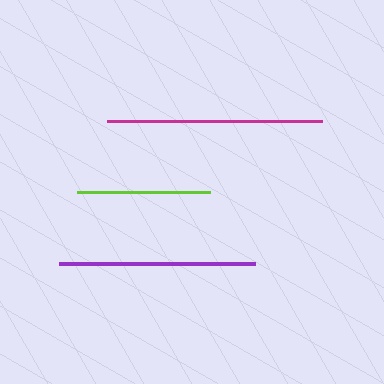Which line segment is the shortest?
The lime line is the shortest at approximately 133 pixels.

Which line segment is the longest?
The magenta line is the longest at approximately 215 pixels.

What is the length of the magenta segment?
The magenta segment is approximately 215 pixels long.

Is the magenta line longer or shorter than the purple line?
The magenta line is longer than the purple line.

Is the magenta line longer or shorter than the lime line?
The magenta line is longer than the lime line.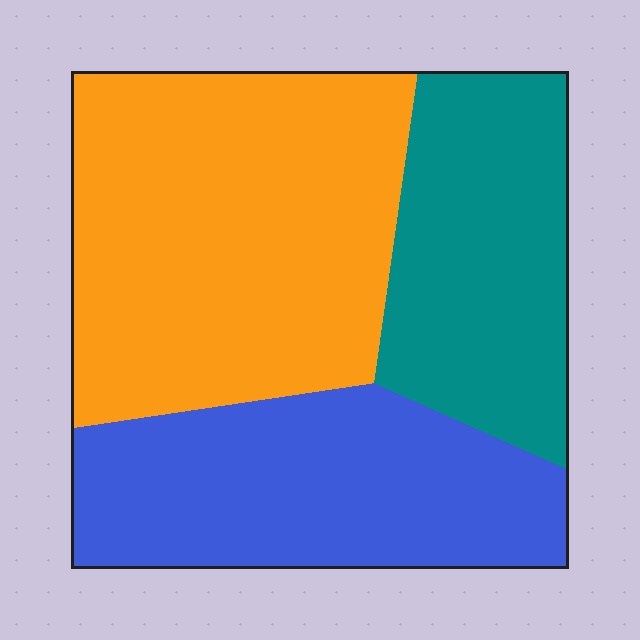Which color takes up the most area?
Orange, at roughly 45%.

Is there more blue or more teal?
Blue.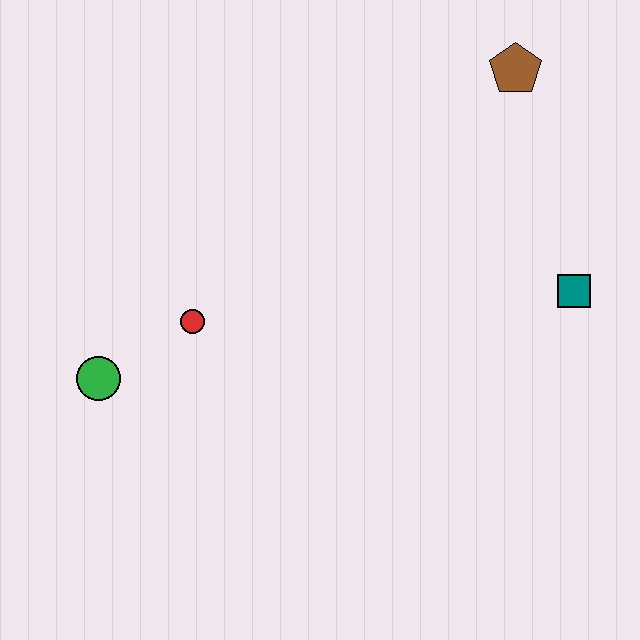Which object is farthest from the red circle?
The brown pentagon is farthest from the red circle.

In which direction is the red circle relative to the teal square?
The red circle is to the left of the teal square.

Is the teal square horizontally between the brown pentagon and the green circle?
No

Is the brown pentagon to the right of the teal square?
No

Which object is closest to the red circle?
The green circle is closest to the red circle.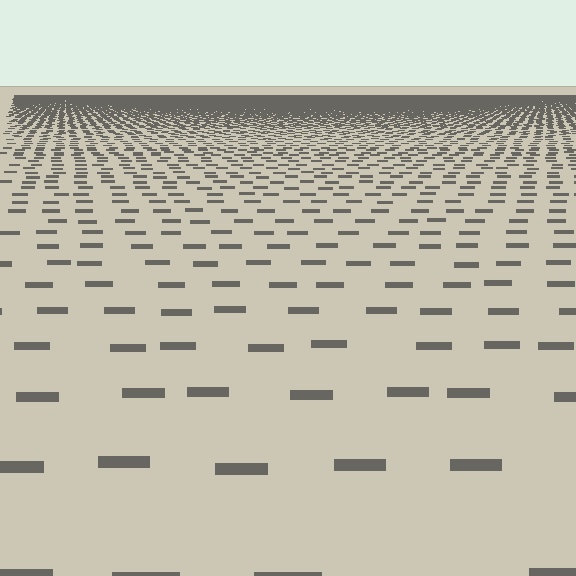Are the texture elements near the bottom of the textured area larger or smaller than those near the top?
Larger. Near the bottom, elements are closer to the viewer and appear at a bigger on-screen size.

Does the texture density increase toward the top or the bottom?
Density increases toward the top.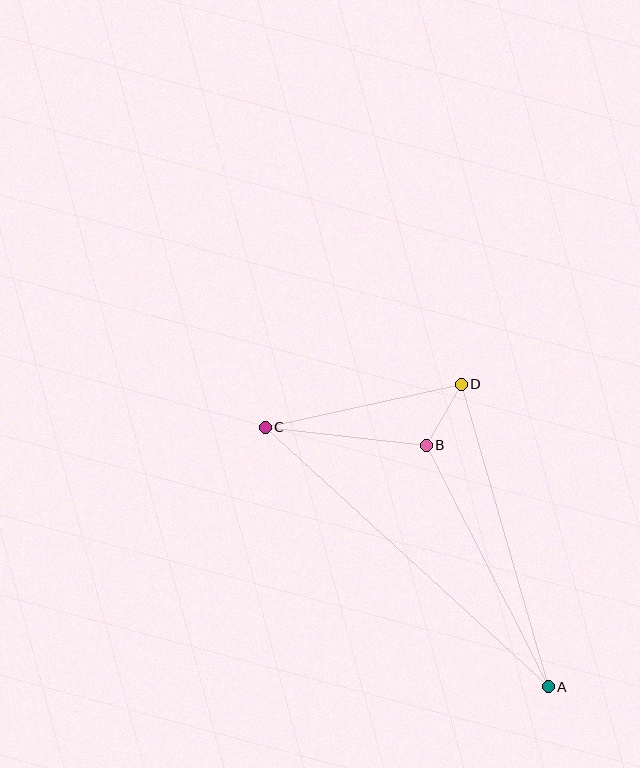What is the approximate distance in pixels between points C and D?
The distance between C and D is approximately 201 pixels.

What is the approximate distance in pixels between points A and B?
The distance between A and B is approximately 271 pixels.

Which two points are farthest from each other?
Points A and C are farthest from each other.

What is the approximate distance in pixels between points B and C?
The distance between B and C is approximately 162 pixels.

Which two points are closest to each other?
Points B and D are closest to each other.